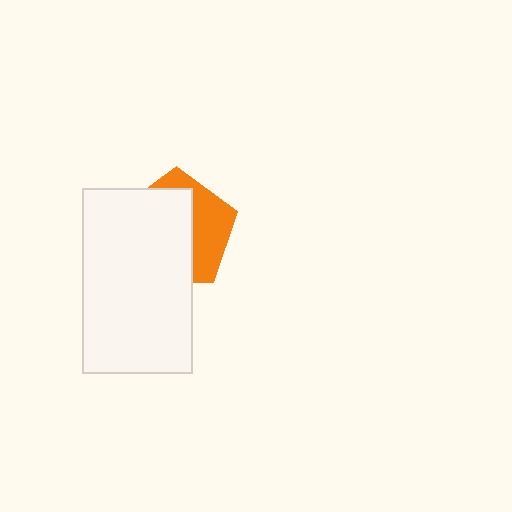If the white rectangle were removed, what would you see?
You would see the complete orange pentagon.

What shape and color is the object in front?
The object in front is a white rectangle.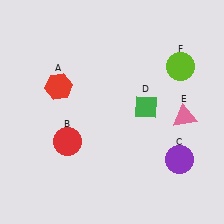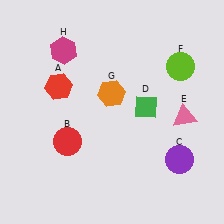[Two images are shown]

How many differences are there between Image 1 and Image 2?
There are 2 differences between the two images.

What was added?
An orange hexagon (G), a magenta hexagon (H) were added in Image 2.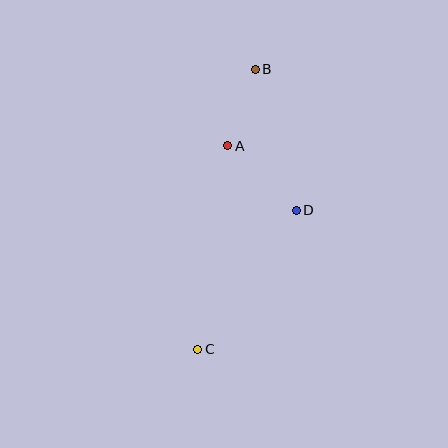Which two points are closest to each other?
Points A and B are closest to each other.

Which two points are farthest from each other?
Points B and C are farthest from each other.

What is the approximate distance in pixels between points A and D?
The distance between A and D is approximately 94 pixels.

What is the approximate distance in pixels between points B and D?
The distance between B and D is approximately 147 pixels.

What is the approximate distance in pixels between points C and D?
The distance between C and D is approximately 170 pixels.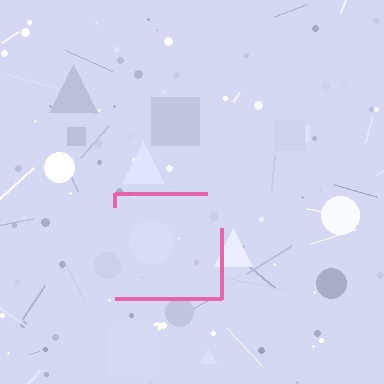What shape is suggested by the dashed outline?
The dashed outline suggests a square.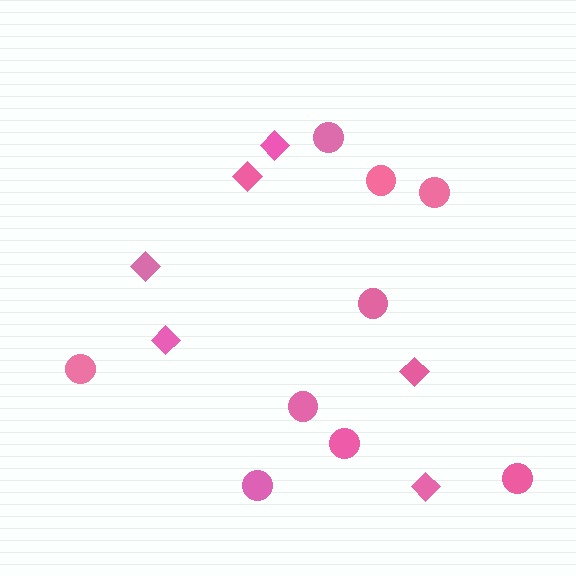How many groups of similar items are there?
There are 2 groups: one group of diamonds (6) and one group of circles (9).